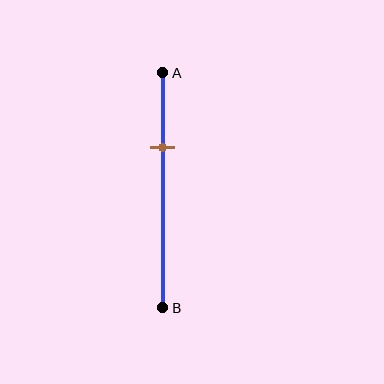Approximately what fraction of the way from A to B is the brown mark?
The brown mark is approximately 30% of the way from A to B.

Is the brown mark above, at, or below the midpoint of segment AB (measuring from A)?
The brown mark is above the midpoint of segment AB.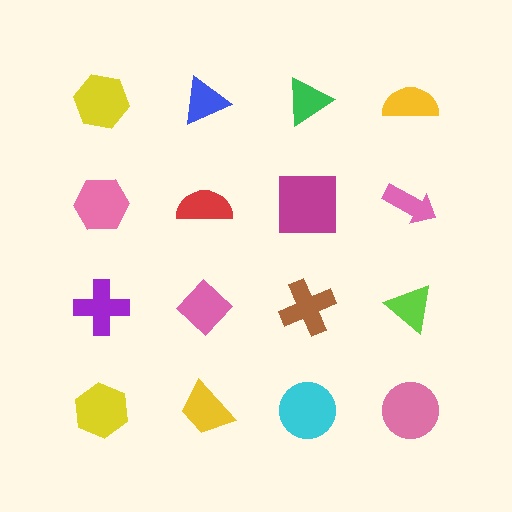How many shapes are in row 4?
4 shapes.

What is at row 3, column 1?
A purple cross.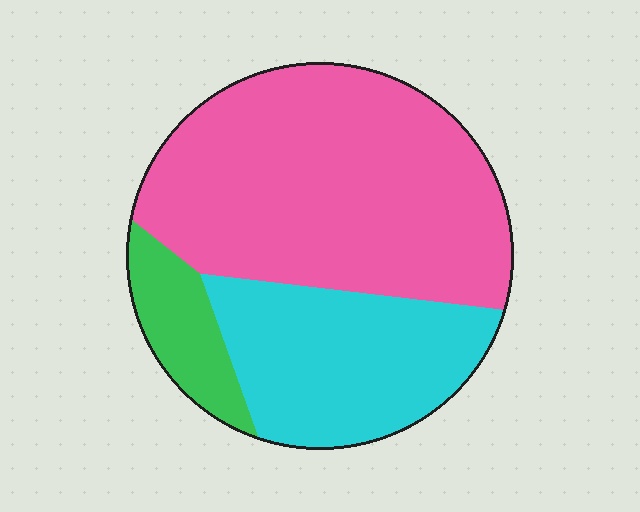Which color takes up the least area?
Green, at roughly 10%.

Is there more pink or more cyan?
Pink.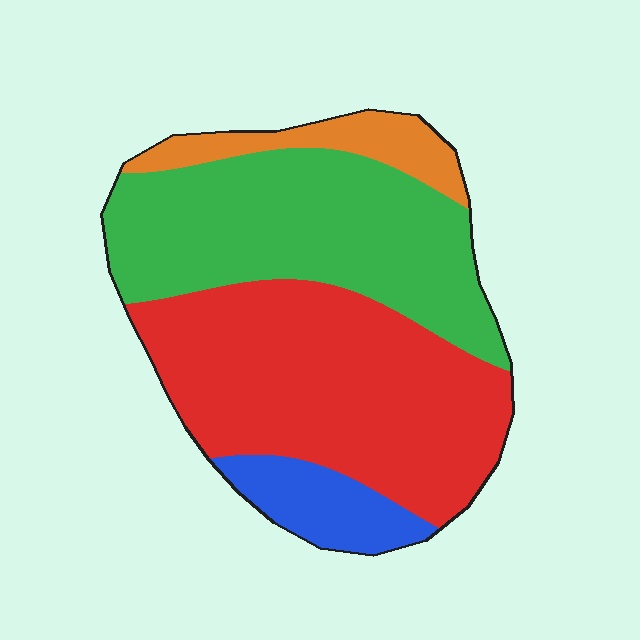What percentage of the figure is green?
Green covers about 40% of the figure.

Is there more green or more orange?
Green.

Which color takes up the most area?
Red, at roughly 45%.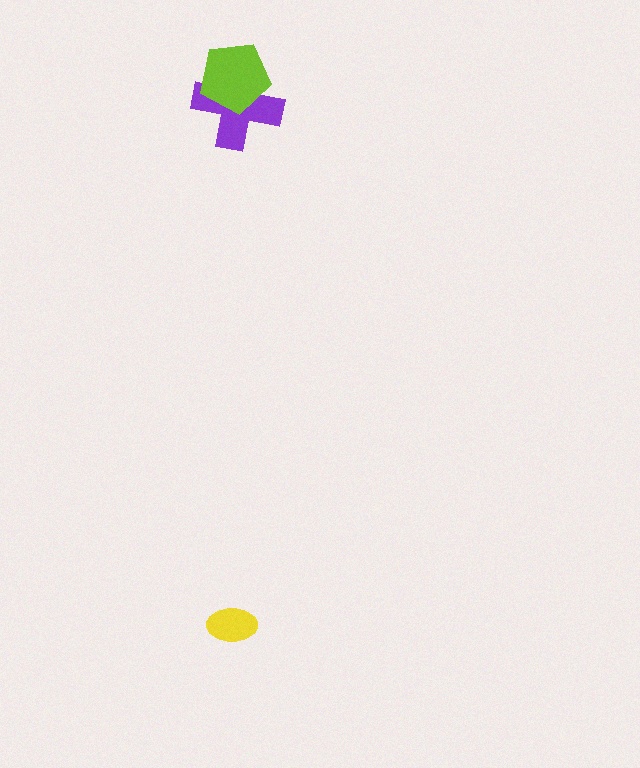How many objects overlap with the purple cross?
1 object overlaps with the purple cross.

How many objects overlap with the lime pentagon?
1 object overlaps with the lime pentagon.